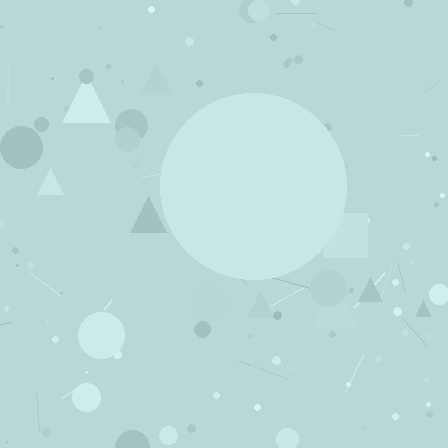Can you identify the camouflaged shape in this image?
The camouflaged shape is a circle.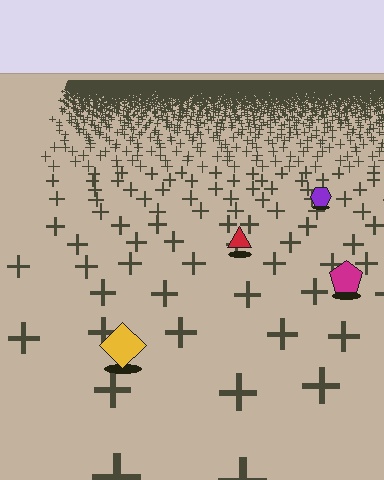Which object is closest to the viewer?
The yellow diamond is closest. The texture marks near it are larger and more spread out.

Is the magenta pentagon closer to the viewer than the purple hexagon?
Yes. The magenta pentagon is closer — you can tell from the texture gradient: the ground texture is coarser near it.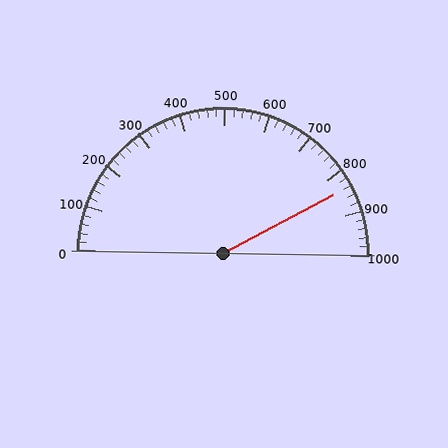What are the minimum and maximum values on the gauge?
The gauge ranges from 0 to 1000.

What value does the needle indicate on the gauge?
The needle indicates approximately 840.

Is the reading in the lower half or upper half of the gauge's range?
The reading is in the upper half of the range (0 to 1000).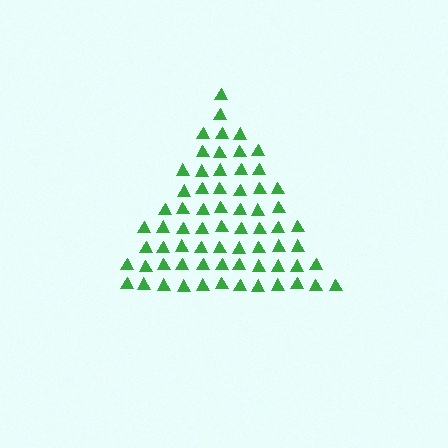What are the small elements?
The small elements are triangles.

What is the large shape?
The large shape is a triangle.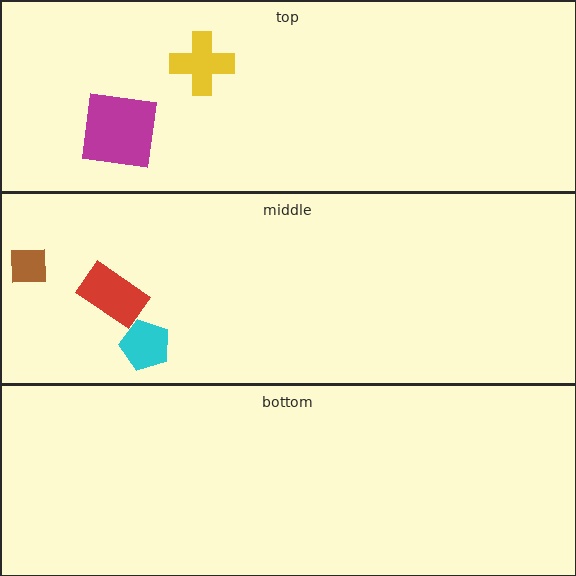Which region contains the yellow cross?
The top region.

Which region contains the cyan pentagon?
The middle region.